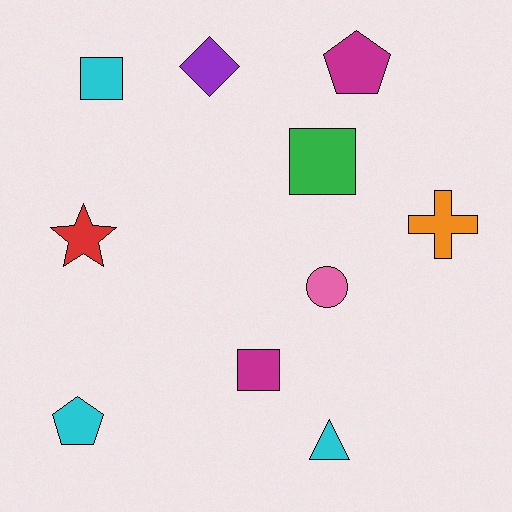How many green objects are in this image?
There is 1 green object.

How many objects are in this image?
There are 10 objects.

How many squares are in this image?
There are 3 squares.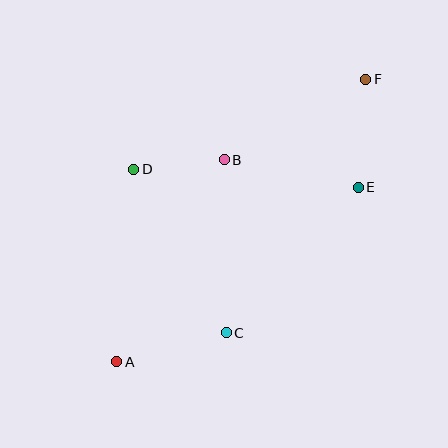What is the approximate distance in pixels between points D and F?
The distance between D and F is approximately 249 pixels.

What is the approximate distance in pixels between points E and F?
The distance between E and F is approximately 108 pixels.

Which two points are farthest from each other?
Points A and F are farthest from each other.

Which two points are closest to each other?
Points B and D are closest to each other.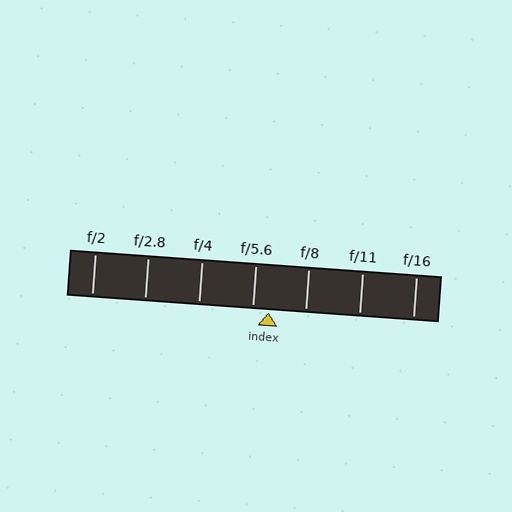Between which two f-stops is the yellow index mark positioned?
The index mark is between f/5.6 and f/8.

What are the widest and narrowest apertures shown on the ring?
The widest aperture shown is f/2 and the narrowest is f/16.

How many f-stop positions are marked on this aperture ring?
There are 7 f-stop positions marked.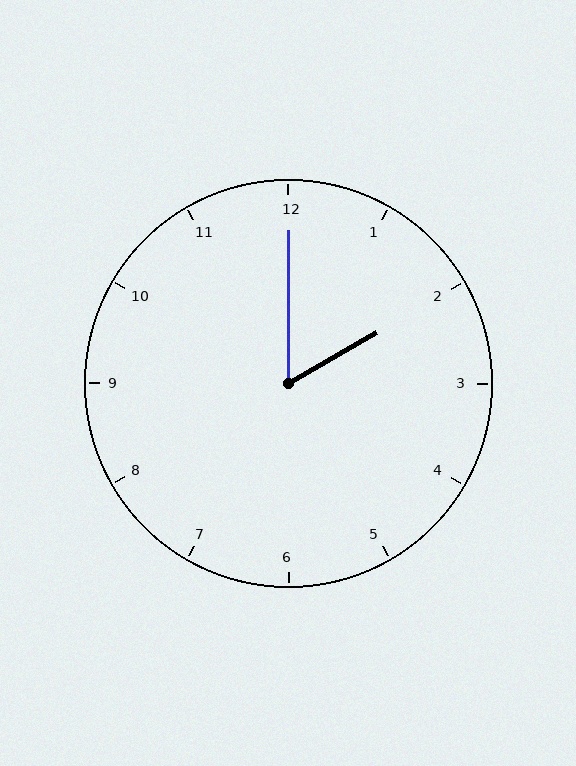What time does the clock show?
2:00.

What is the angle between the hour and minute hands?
Approximately 60 degrees.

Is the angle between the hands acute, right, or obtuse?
It is acute.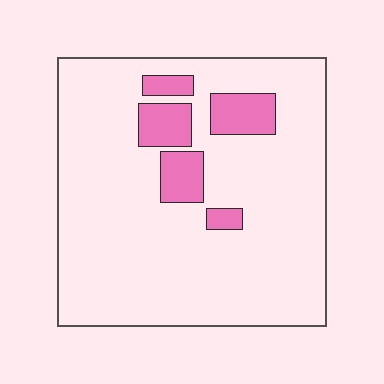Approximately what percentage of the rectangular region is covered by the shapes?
Approximately 15%.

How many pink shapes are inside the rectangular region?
5.